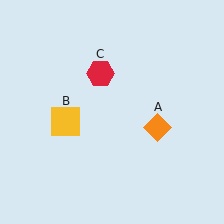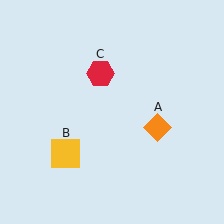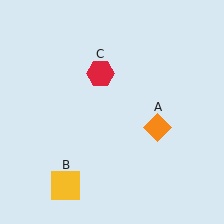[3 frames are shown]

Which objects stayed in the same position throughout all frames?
Orange diamond (object A) and red hexagon (object C) remained stationary.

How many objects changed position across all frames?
1 object changed position: yellow square (object B).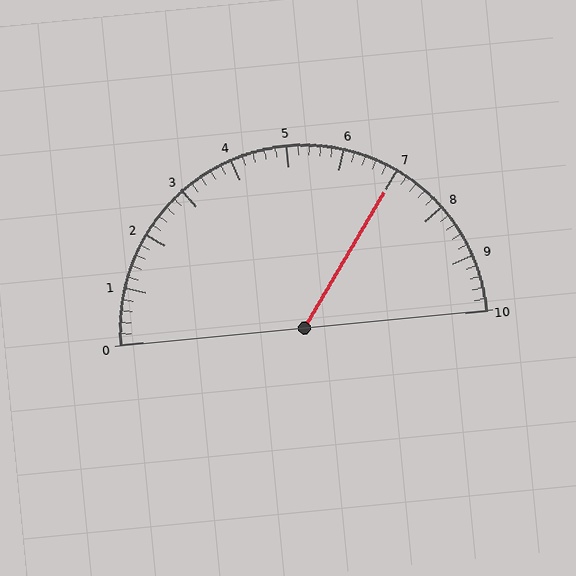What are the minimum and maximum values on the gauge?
The gauge ranges from 0 to 10.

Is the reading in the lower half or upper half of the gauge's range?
The reading is in the upper half of the range (0 to 10).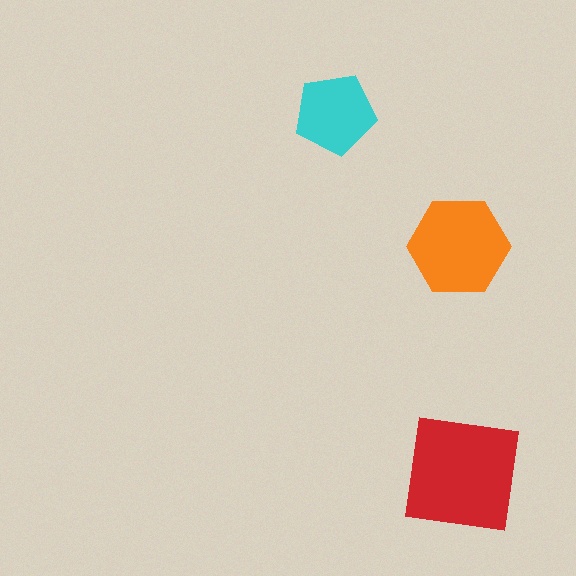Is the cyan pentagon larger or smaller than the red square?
Smaller.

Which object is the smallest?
The cyan pentagon.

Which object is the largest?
The red square.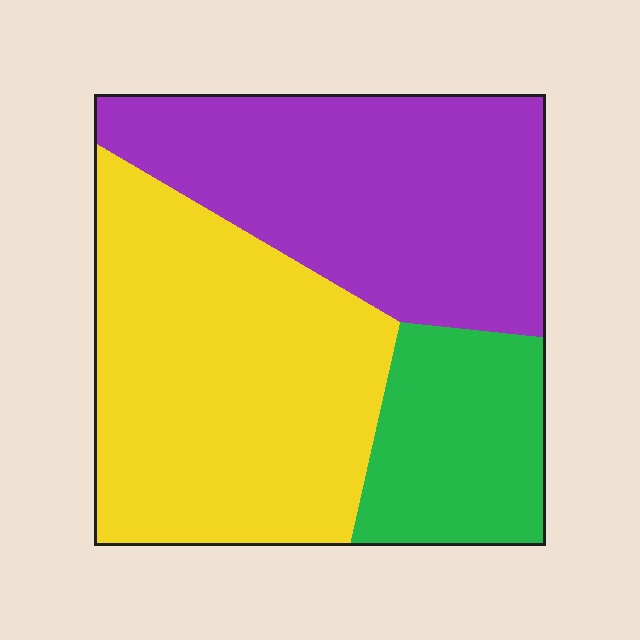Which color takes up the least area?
Green, at roughly 20%.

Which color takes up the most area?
Yellow, at roughly 45%.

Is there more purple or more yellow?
Yellow.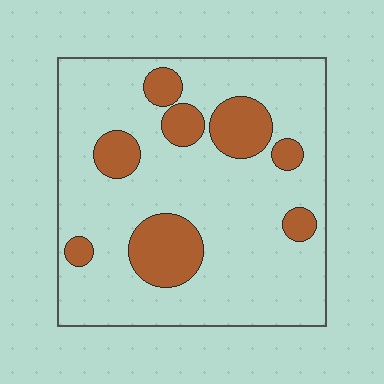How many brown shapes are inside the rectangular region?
8.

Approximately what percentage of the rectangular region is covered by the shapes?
Approximately 20%.